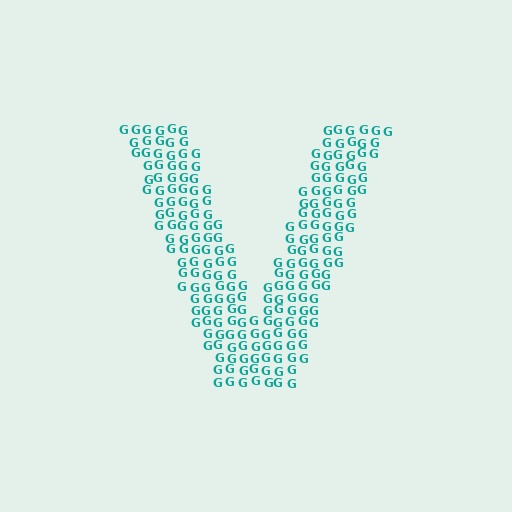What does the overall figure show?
The overall figure shows the letter V.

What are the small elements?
The small elements are letter G's.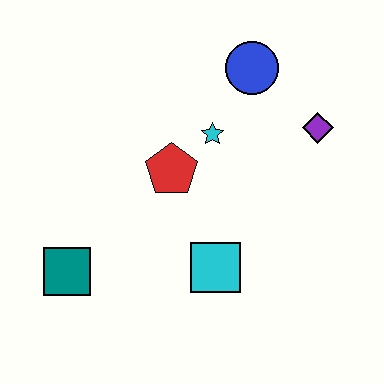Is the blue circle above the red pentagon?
Yes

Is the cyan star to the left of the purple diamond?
Yes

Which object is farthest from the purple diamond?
The teal square is farthest from the purple diamond.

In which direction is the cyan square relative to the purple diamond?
The cyan square is below the purple diamond.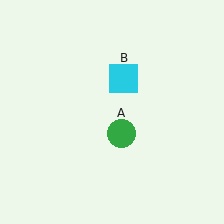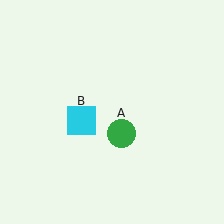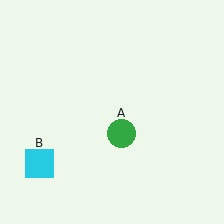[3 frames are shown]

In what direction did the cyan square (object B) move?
The cyan square (object B) moved down and to the left.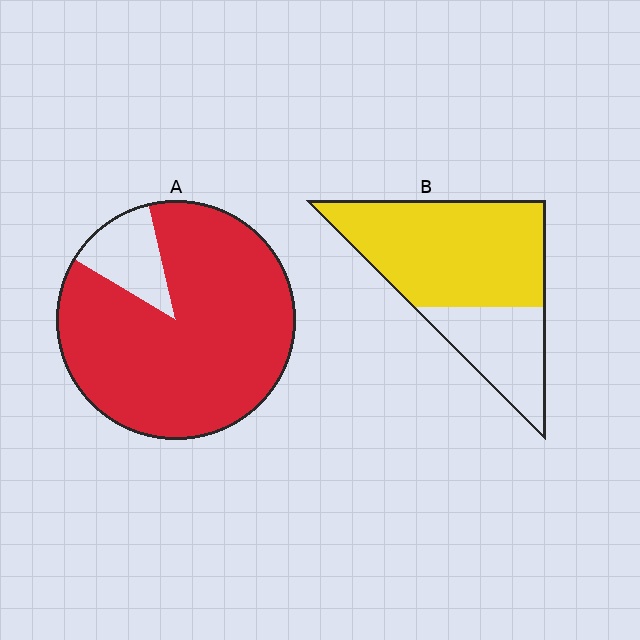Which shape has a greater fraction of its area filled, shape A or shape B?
Shape A.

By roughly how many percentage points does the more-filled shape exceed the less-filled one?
By roughly 20 percentage points (A over B).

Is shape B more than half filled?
Yes.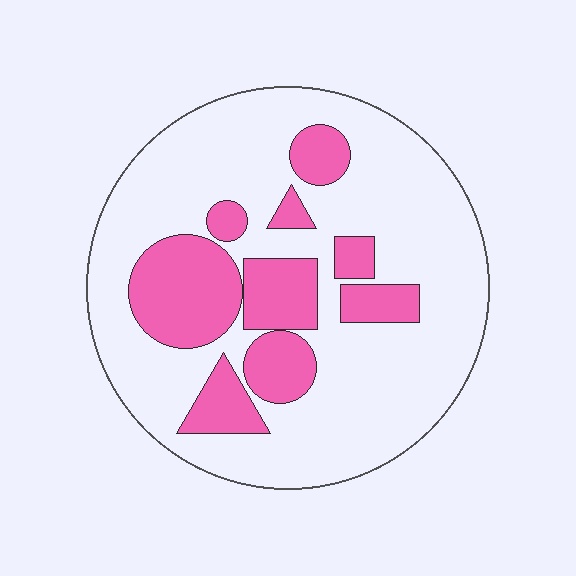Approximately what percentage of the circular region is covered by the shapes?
Approximately 25%.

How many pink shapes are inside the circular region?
9.